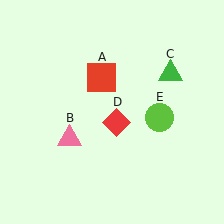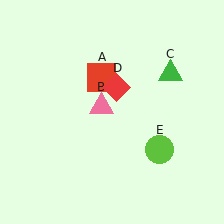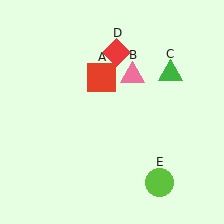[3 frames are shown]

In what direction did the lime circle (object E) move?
The lime circle (object E) moved down.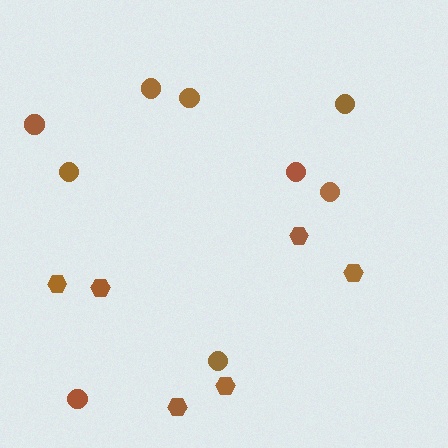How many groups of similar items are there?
There are 2 groups: one group of circles (9) and one group of hexagons (6).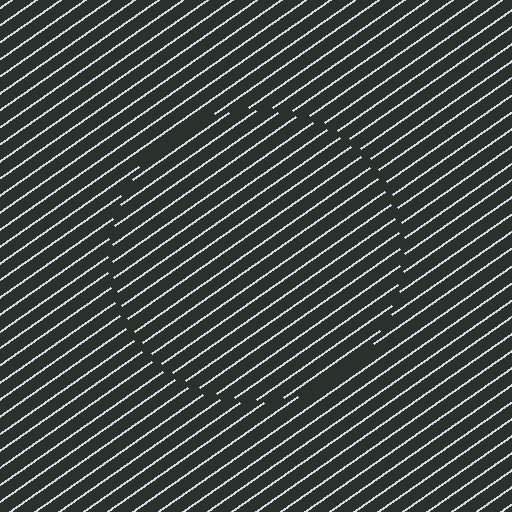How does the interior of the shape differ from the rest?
The interior of the shape contains the same grating, shifted by half a period — the contour is defined by the phase discontinuity where line-ends from the inner and outer gratings abut.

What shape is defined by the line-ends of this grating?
An illusory circle. The interior of the shape contains the same grating, shifted by half a period — the contour is defined by the phase discontinuity where line-ends from the inner and outer gratings abut.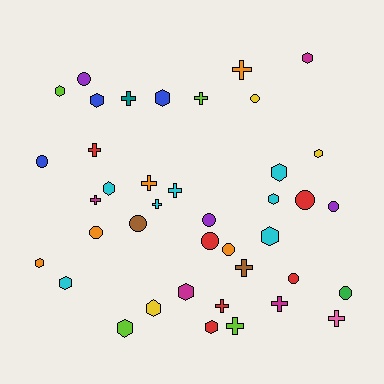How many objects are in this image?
There are 40 objects.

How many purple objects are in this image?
There are 3 purple objects.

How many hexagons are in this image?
There are 15 hexagons.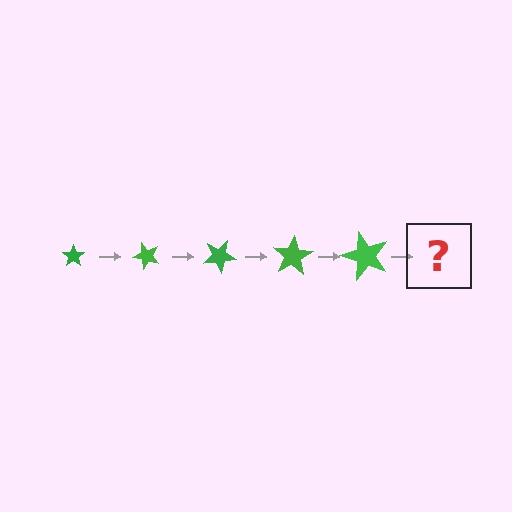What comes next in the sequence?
The next element should be a star, larger than the previous one and rotated 250 degrees from the start.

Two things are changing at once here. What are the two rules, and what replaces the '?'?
The two rules are that the star grows larger each step and it rotates 50 degrees each step. The '?' should be a star, larger than the previous one and rotated 250 degrees from the start.